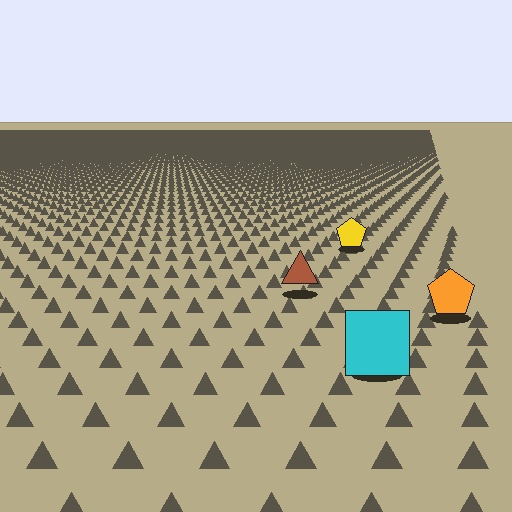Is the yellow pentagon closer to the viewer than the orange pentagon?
No. The orange pentagon is closer — you can tell from the texture gradient: the ground texture is coarser near it.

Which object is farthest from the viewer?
The yellow pentagon is farthest from the viewer. It appears smaller and the ground texture around it is denser.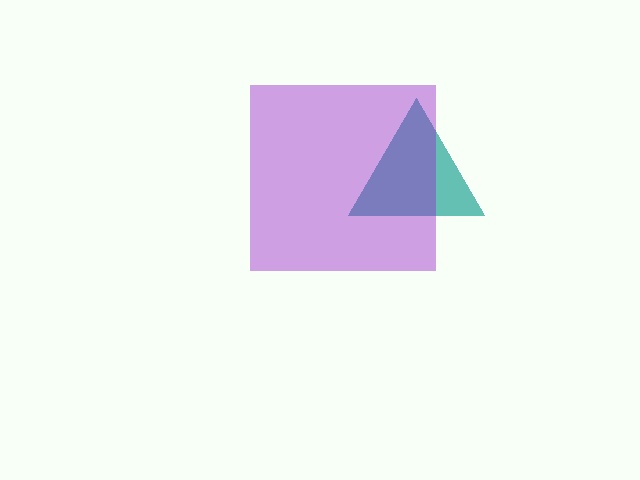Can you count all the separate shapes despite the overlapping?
Yes, there are 2 separate shapes.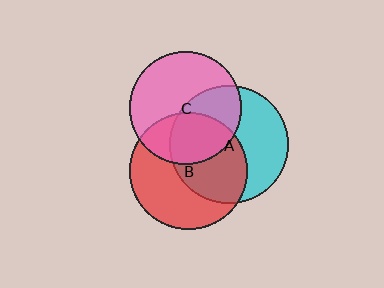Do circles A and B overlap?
Yes.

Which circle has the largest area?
Circle A (cyan).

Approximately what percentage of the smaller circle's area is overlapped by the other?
Approximately 50%.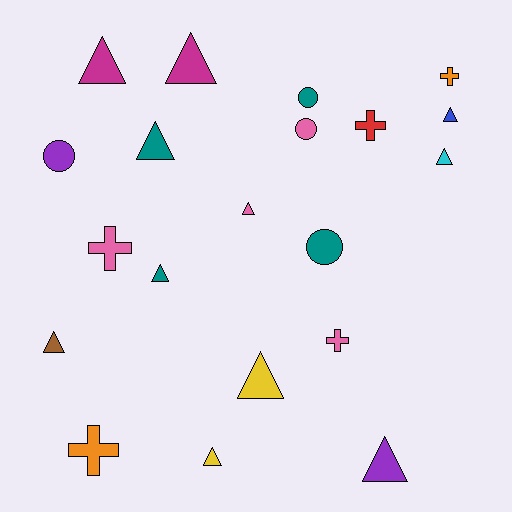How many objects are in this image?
There are 20 objects.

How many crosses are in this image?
There are 5 crosses.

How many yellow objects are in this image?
There are 2 yellow objects.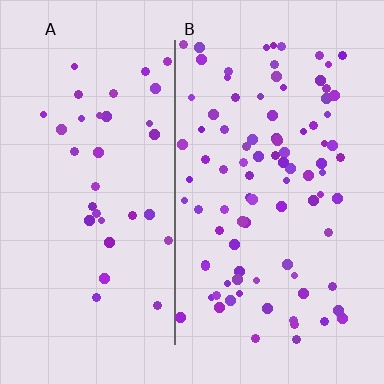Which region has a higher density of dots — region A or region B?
B (the right).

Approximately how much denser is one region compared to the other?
Approximately 2.6× — region B over region A.